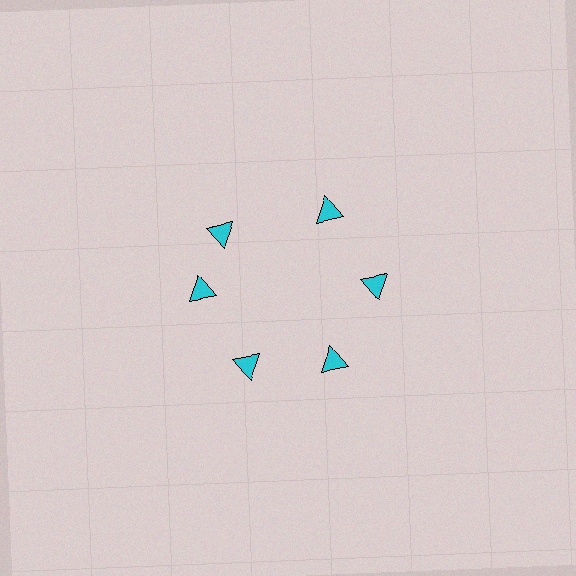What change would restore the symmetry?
The symmetry would be restored by rotating it back into even spacing with its neighbors so that all 6 triangles sit at equal angles and equal distance from the center.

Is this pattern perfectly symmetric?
No. The 6 cyan triangles are arranged in a ring, but one element near the 11 o'clock position is rotated out of alignment along the ring, breaking the 6-fold rotational symmetry.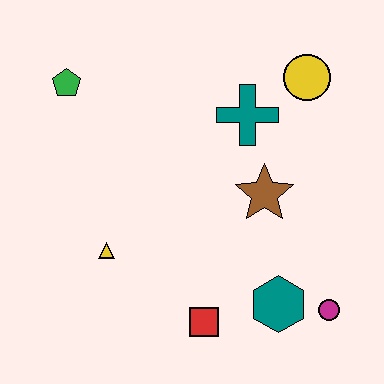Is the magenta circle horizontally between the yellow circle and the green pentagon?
No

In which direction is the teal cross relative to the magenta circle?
The teal cross is above the magenta circle.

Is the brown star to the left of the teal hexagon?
Yes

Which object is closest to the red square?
The teal hexagon is closest to the red square.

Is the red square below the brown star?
Yes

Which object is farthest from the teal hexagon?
The green pentagon is farthest from the teal hexagon.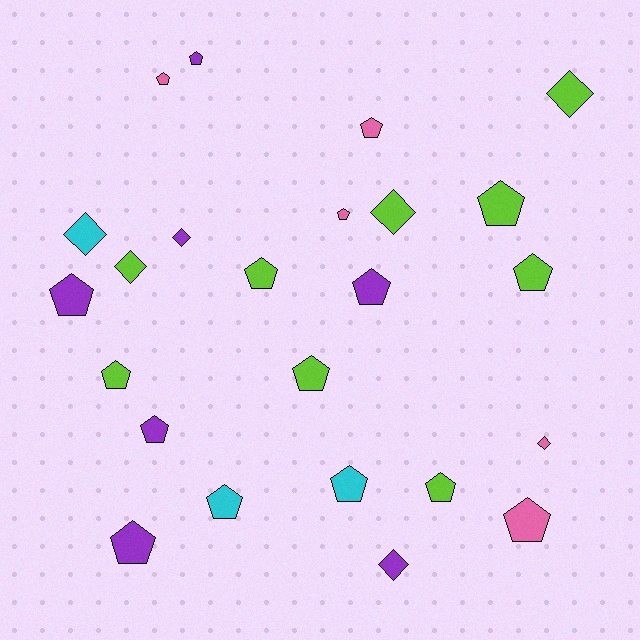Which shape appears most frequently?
Pentagon, with 17 objects.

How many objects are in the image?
There are 24 objects.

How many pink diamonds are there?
There is 1 pink diamond.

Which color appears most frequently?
Lime, with 9 objects.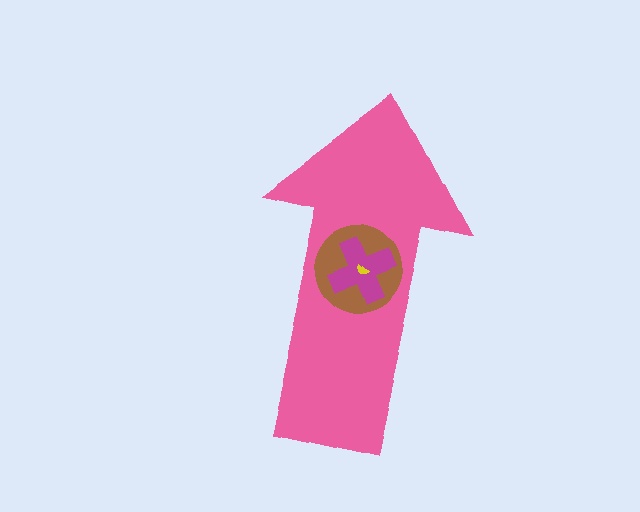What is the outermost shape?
The pink arrow.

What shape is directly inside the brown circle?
The magenta cross.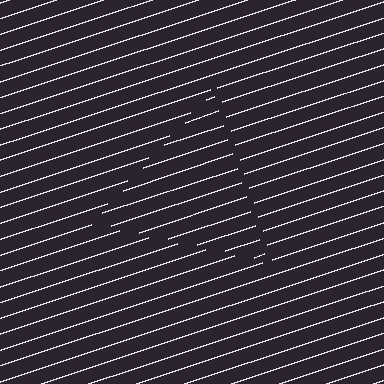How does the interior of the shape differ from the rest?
The interior of the shape contains the same grating, shifted by half a period — the contour is defined by the phase discontinuity where line-ends from the inner and outer gratings abut.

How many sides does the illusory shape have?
3 sides — the line-ends trace a triangle.